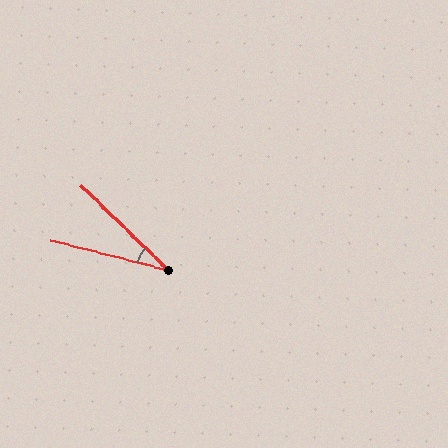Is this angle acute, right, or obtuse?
It is acute.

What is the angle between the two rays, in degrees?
Approximately 30 degrees.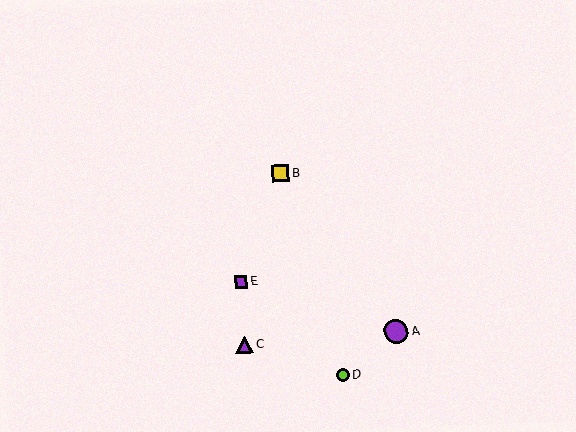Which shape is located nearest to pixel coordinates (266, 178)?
The yellow square (labeled B) at (281, 173) is nearest to that location.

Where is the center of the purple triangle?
The center of the purple triangle is at (244, 345).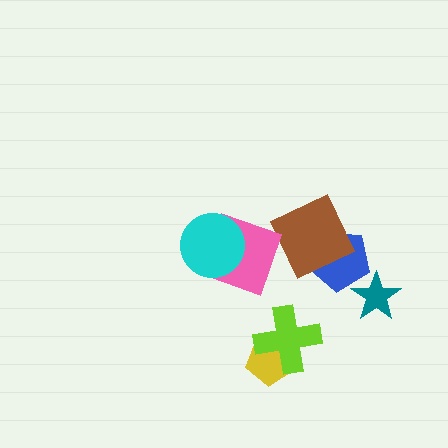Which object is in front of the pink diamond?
The cyan circle is in front of the pink diamond.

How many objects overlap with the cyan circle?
1 object overlaps with the cyan circle.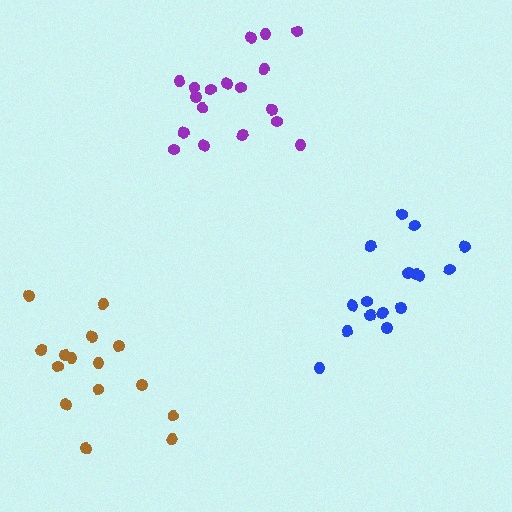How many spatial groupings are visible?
There are 3 spatial groupings.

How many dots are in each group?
Group 1: 16 dots, Group 2: 18 dots, Group 3: 15 dots (49 total).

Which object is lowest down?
The brown cluster is bottommost.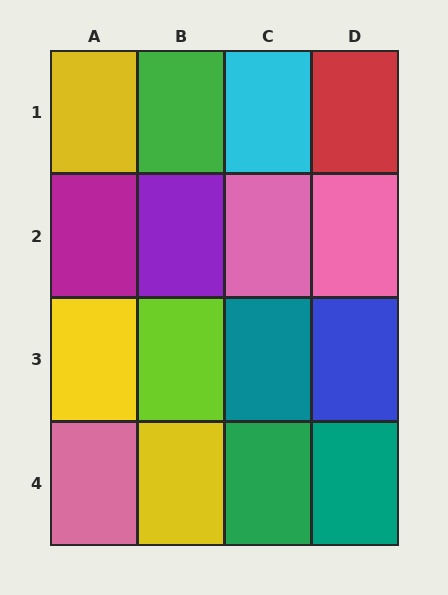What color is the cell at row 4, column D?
Teal.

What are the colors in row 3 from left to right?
Yellow, lime, teal, blue.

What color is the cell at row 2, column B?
Purple.